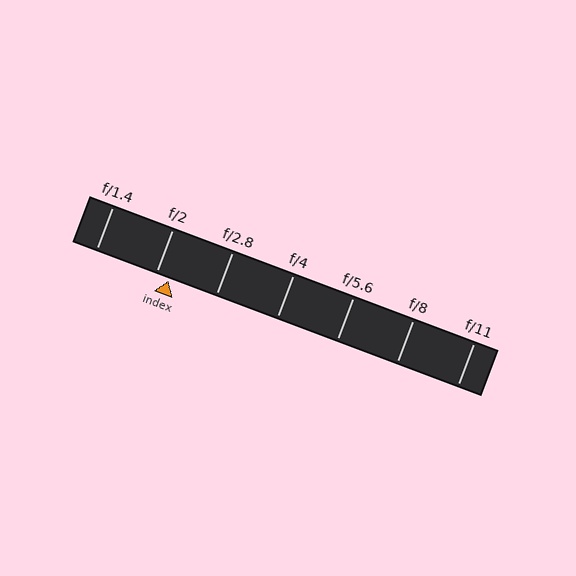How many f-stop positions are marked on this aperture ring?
There are 7 f-stop positions marked.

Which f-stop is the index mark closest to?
The index mark is closest to f/2.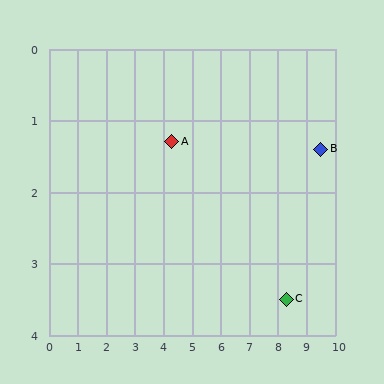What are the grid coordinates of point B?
Point B is at approximately (9.5, 1.4).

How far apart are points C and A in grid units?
Points C and A are about 4.6 grid units apart.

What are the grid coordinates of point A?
Point A is at approximately (4.3, 1.3).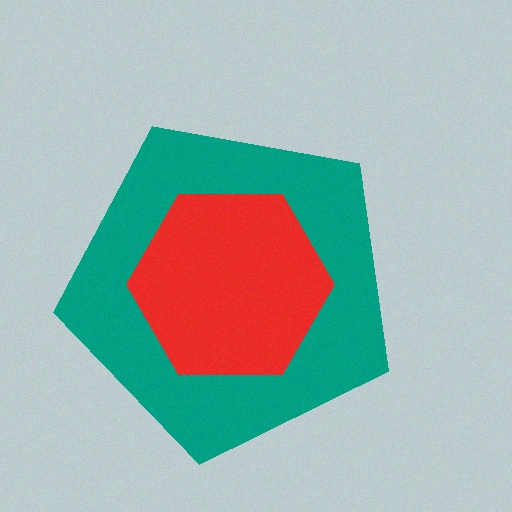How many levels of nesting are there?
2.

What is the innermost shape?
The red hexagon.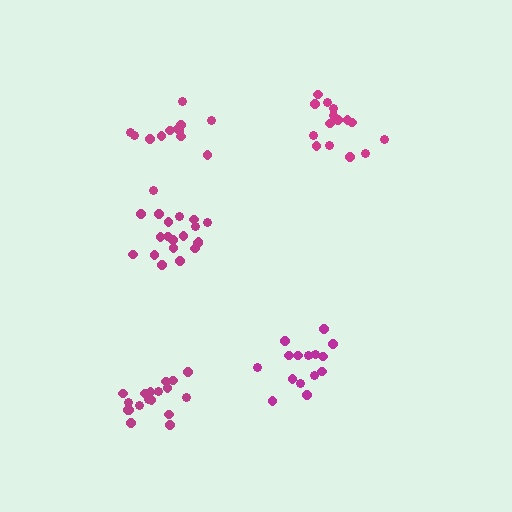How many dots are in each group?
Group 1: 15 dots, Group 2: 15 dots, Group 3: 13 dots, Group 4: 19 dots, Group 5: 19 dots (81 total).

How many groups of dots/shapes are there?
There are 5 groups.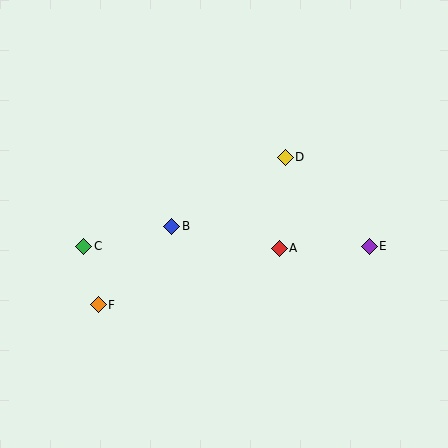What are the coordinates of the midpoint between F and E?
The midpoint between F and E is at (234, 275).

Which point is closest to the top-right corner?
Point D is closest to the top-right corner.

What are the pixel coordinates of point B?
Point B is at (172, 226).